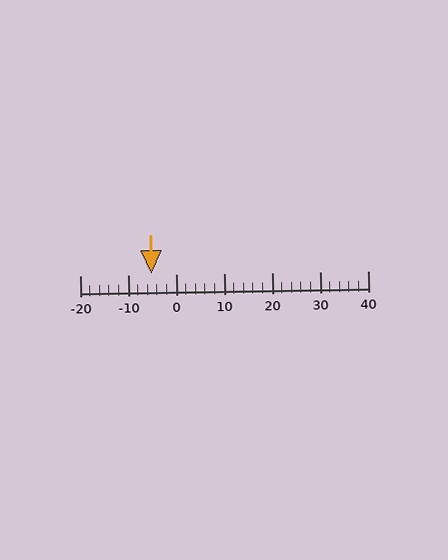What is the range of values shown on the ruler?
The ruler shows values from -20 to 40.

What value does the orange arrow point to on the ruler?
The orange arrow points to approximately -5.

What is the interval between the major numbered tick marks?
The major tick marks are spaced 10 units apart.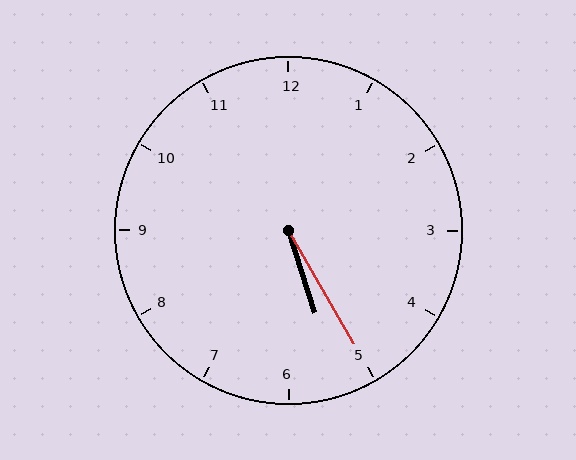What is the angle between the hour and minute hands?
Approximately 12 degrees.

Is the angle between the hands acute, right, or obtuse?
It is acute.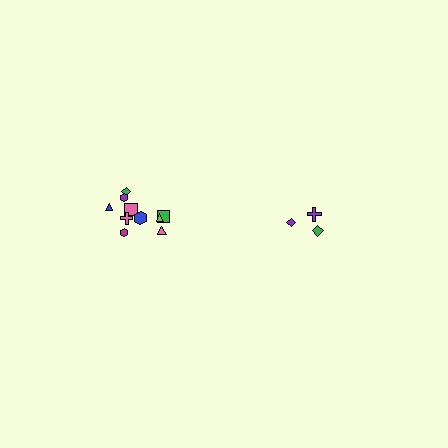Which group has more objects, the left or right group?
The left group.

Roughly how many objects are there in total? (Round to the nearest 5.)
Roughly 15 objects in total.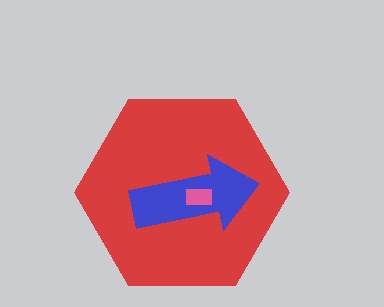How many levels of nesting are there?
3.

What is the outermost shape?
The red hexagon.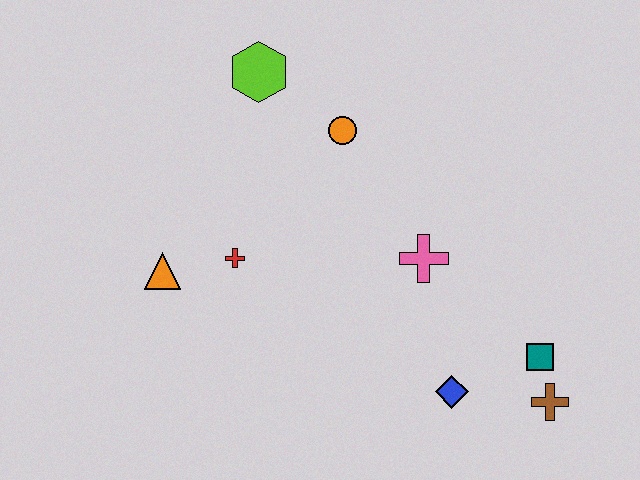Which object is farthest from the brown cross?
The lime hexagon is farthest from the brown cross.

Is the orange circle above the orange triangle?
Yes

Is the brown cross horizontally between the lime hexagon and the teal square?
No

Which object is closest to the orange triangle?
The red cross is closest to the orange triangle.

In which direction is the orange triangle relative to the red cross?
The orange triangle is to the left of the red cross.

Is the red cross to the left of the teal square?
Yes